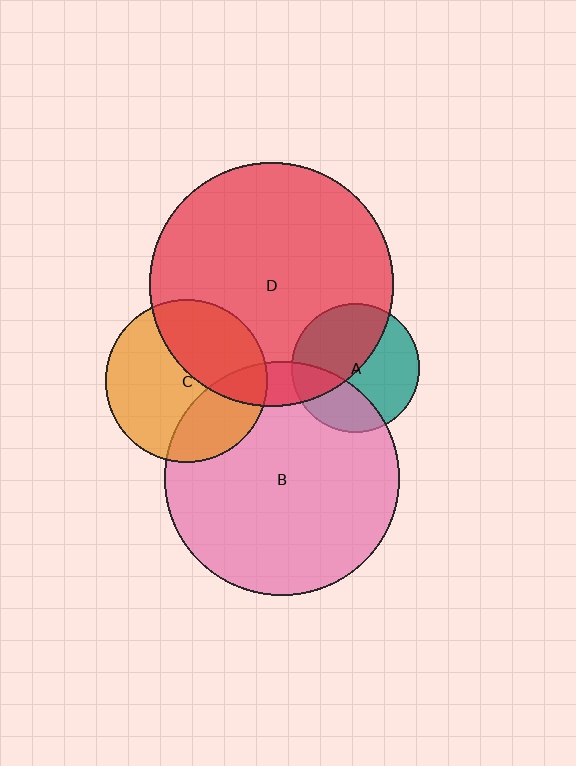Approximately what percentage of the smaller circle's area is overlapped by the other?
Approximately 40%.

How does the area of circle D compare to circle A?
Approximately 3.6 times.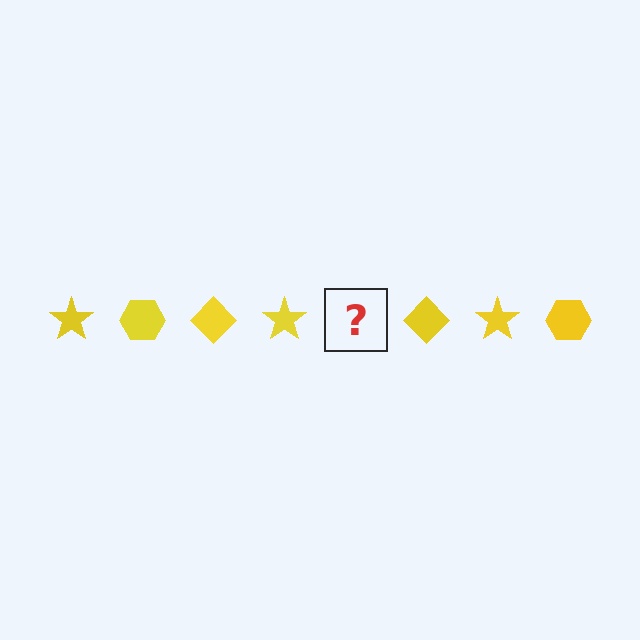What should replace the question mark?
The question mark should be replaced with a yellow hexagon.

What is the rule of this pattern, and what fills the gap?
The rule is that the pattern cycles through star, hexagon, diamond shapes in yellow. The gap should be filled with a yellow hexagon.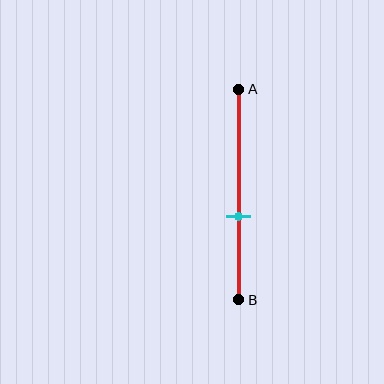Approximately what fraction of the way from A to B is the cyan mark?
The cyan mark is approximately 60% of the way from A to B.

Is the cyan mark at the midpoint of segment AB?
No, the mark is at about 60% from A, not at the 50% midpoint.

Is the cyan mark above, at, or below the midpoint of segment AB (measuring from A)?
The cyan mark is below the midpoint of segment AB.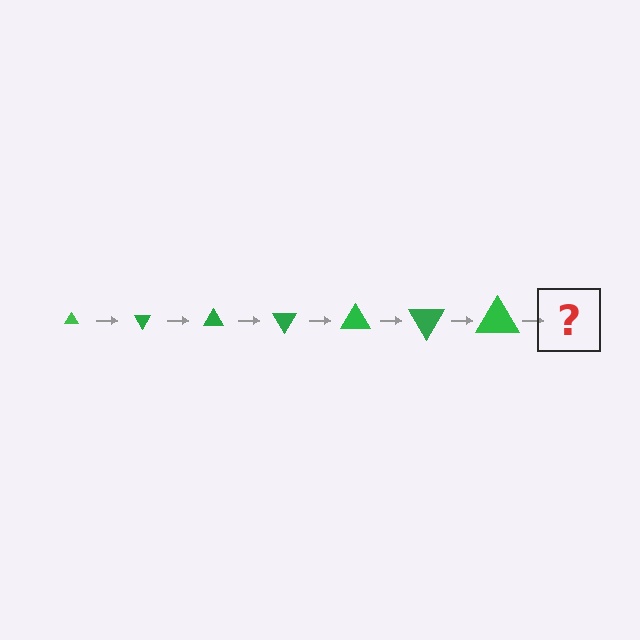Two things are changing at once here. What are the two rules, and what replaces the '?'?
The two rules are that the triangle grows larger each step and it rotates 60 degrees each step. The '?' should be a triangle, larger than the previous one and rotated 420 degrees from the start.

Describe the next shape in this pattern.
It should be a triangle, larger than the previous one and rotated 420 degrees from the start.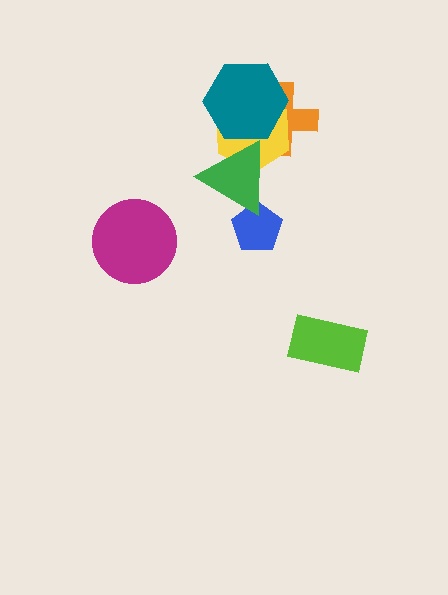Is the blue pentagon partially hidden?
Yes, it is partially covered by another shape.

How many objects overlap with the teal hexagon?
3 objects overlap with the teal hexagon.